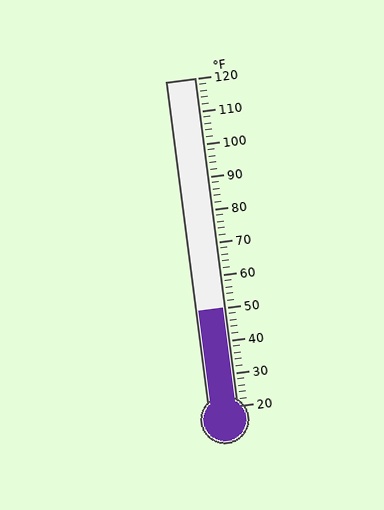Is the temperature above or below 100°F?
The temperature is below 100°F.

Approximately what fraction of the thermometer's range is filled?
The thermometer is filled to approximately 30% of its range.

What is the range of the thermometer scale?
The thermometer scale ranges from 20°F to 120°F.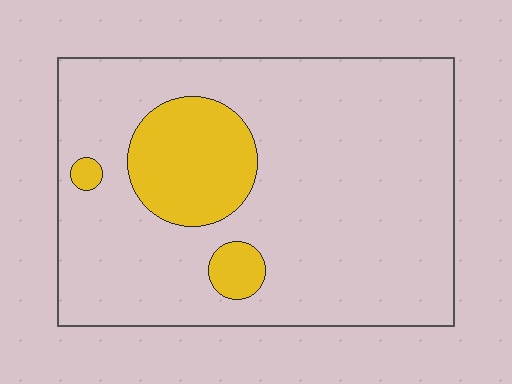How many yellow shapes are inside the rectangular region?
3.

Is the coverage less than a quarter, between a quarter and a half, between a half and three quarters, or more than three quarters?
Less than a quarter.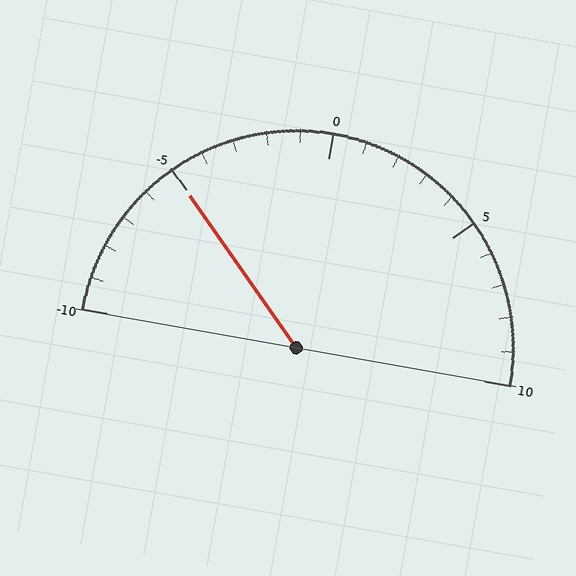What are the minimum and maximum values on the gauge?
The gauge ranges from -10 to 10.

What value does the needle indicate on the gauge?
The needle indicates approximately -5.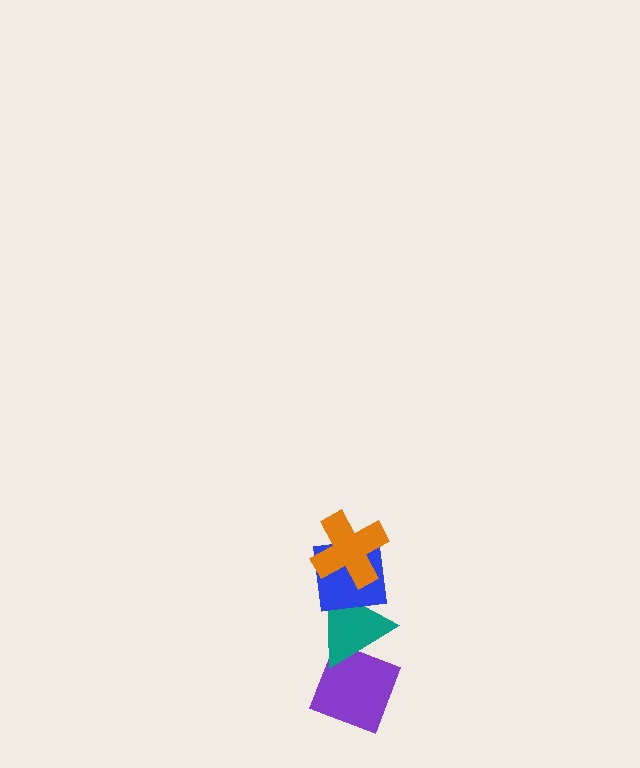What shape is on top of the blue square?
The orange cross is on top of the blue square.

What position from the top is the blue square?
The blue square is 2nd from the top.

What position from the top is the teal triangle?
The teal triangle is 3rd from the top.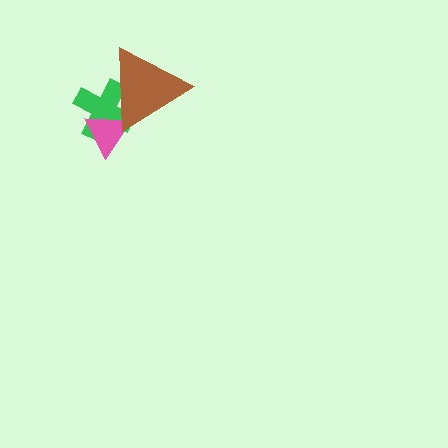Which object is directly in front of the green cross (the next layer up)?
The pink triangle is directly in front of the green cross.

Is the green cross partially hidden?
Yes, it is partially covered by another shape.